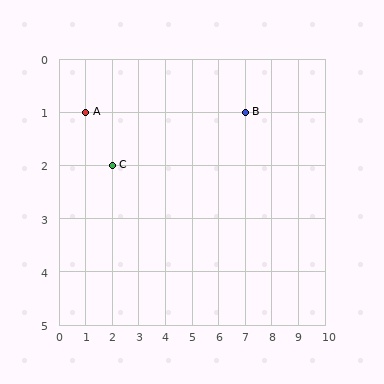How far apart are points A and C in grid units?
Points A and C are 1 column and 1 row apart (about 1.4 grid units diagonally).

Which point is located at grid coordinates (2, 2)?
Point C is at (2, 2).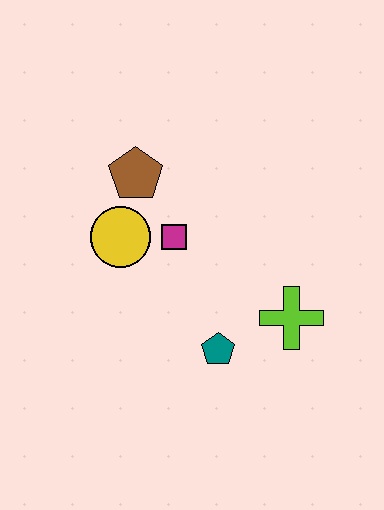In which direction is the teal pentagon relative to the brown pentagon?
The teal pentagon is below the brown pentagon.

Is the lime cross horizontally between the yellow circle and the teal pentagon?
No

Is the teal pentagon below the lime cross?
Yes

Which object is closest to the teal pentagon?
The lime cross is closest to the teal pentagon.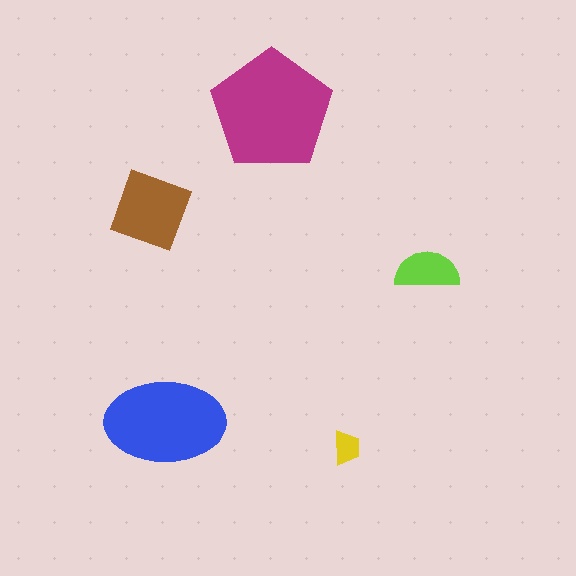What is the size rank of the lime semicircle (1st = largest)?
4th.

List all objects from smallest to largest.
The yellow trapezoid, the lime semicircle, the brown diamond, the blue ellipse, the magenta pentagon.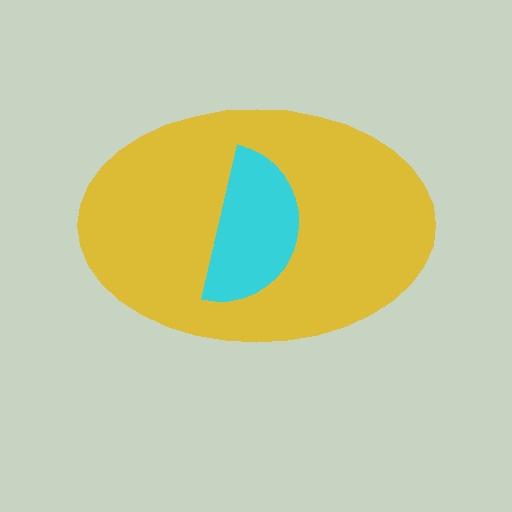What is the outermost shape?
The yellow ellipse.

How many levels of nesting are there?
2.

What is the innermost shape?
The cyan semicircle.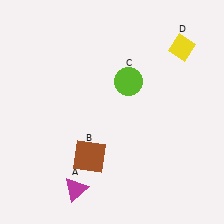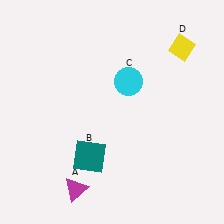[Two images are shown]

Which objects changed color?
B changed from brown to teal. C changed from lime to cyan.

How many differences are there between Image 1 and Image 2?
There are 2 differences between the two images.